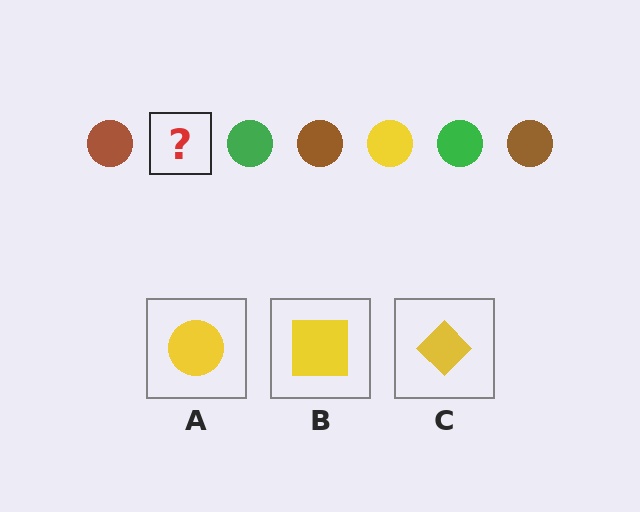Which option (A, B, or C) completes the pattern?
A.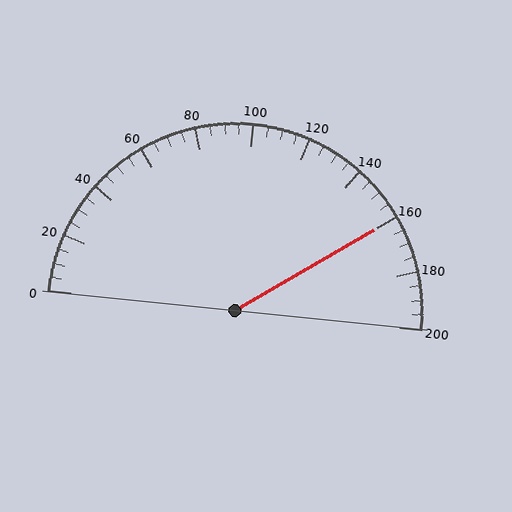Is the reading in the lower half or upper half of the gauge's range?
The reading is in the upper half of the range (0 to 200).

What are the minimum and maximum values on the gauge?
The gauge ranges from 0 to 200.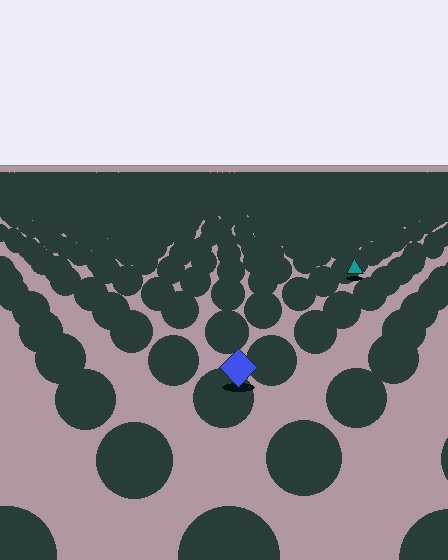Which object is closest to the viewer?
The blue diamond is closest. The texture marks near it are larger and more spread out.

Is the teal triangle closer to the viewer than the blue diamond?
No. The blue diamond is closer — you can tell from the texture gradient: the ground texture is coarser near it.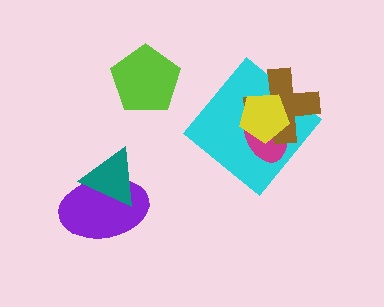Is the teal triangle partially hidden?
No, no other shape covers it.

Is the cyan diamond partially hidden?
Yes, it is partially covered by another shape.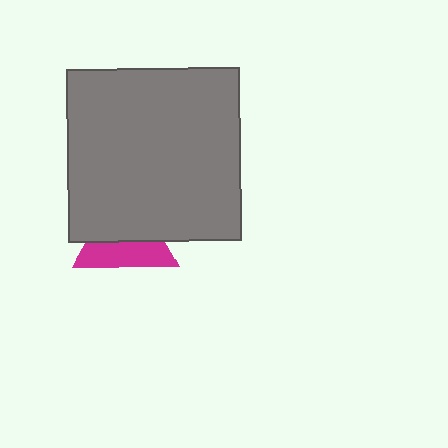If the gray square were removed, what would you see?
You would see the complete magenta triangle.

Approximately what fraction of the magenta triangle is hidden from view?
Roughly 55% of the magenta triangle is hidden behind the gray square.